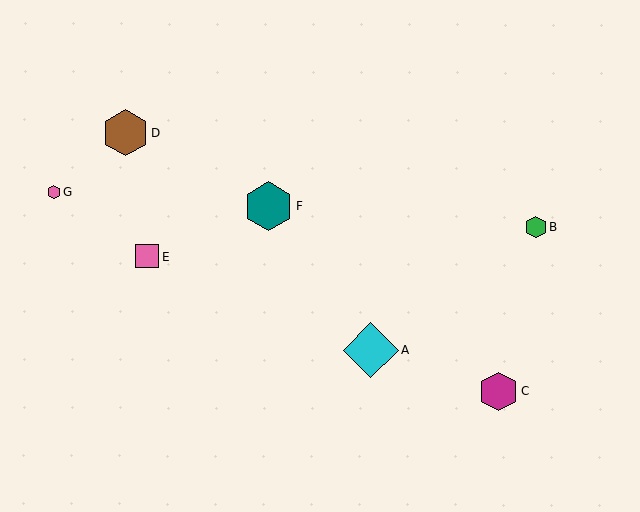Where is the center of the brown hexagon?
The center of the brown hexagon is at (126, 133).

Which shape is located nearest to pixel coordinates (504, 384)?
The magenta hexagon (labeled C) at (498, 391) is nearest to that location.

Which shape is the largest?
The cyan diamond (labeled A) is the largest.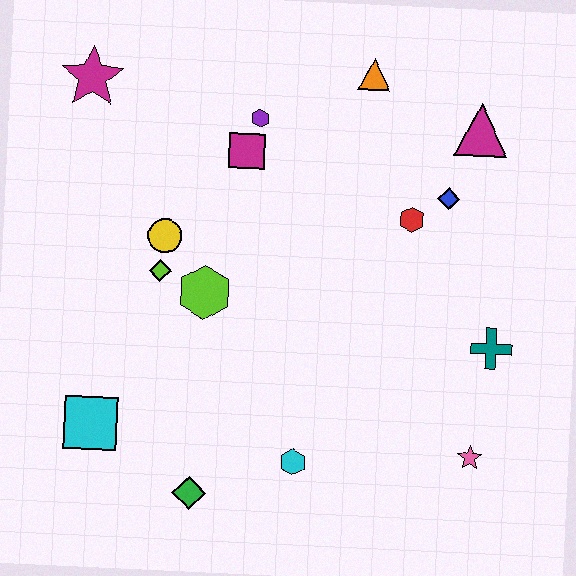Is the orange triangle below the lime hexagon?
No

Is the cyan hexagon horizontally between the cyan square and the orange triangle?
Yes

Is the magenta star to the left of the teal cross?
Yes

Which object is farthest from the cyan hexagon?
The magenta star is farthest from the cyan hexagon.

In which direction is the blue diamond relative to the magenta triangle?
The blue diamond is below the magenta triangle.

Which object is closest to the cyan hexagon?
The green diamond is closest to the cyan hexagon.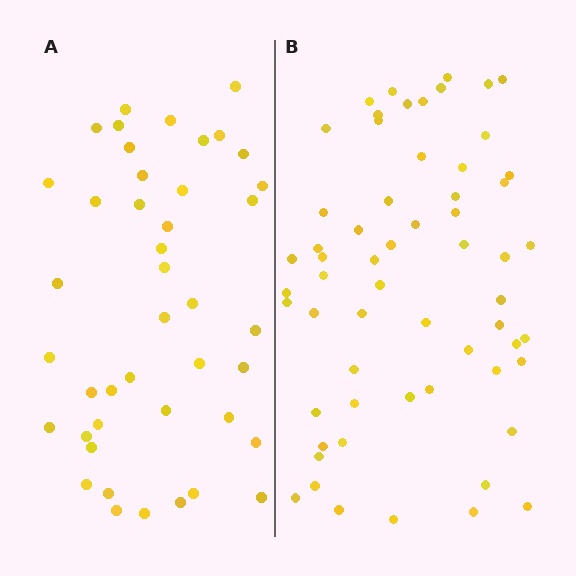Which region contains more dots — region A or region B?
Region B (the right region) has more dots.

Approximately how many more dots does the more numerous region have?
Region B has approximately 15 more dots than region A.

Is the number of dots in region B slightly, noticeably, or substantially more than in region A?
Region B has noticeably more, but not dramatically so. The ratio is roughly 1.4 to 1.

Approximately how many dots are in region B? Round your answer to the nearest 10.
About 60 dots.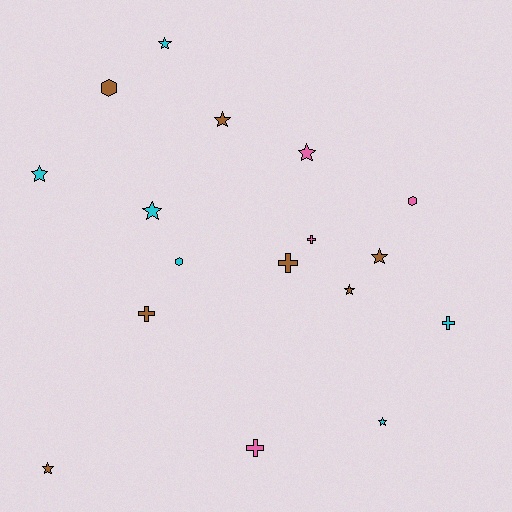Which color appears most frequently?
Brown, with 7 objects.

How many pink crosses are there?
There are 2 pink crosses.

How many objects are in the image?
There are 17 objects.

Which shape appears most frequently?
Star, with 9 objects.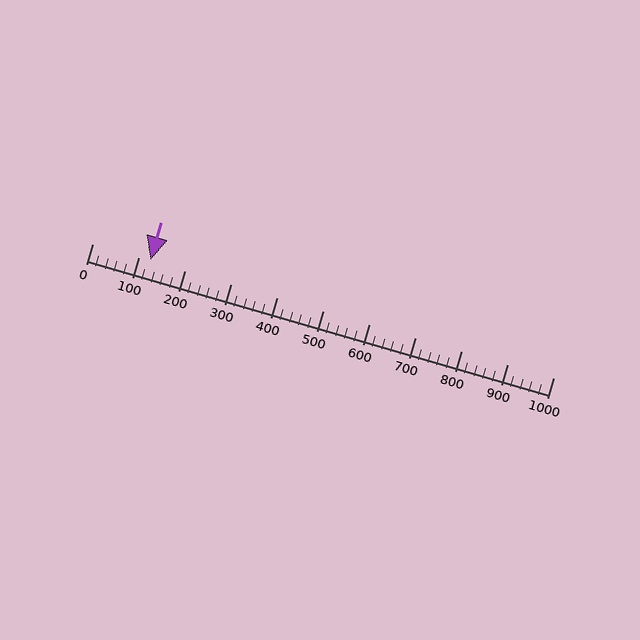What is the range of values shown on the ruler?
The ruler shows values from 0 to 1000.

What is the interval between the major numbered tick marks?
The major tick marks are spaced 100 units apart.